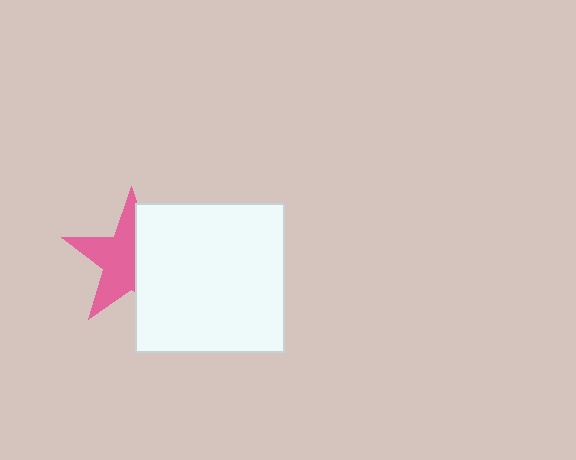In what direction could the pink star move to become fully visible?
The pink star could move left. That would shift it out from behind the white square entirely.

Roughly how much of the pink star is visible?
About half of it is visible (roughly 56%).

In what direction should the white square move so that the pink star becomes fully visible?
The white square should move right. That is the shortest direction to clear the overlap and leave the pink star fully visible.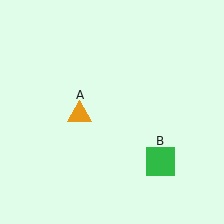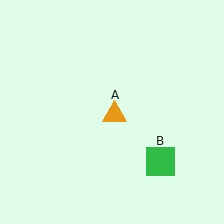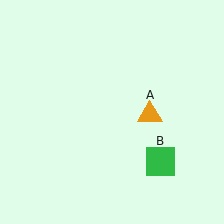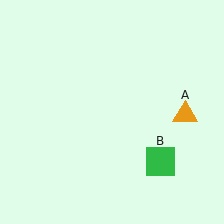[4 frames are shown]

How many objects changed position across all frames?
1 object changed position: orange triangle (object A).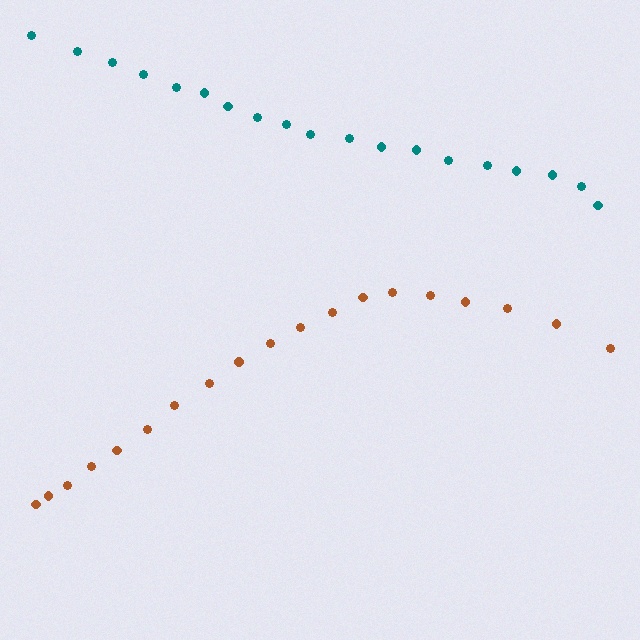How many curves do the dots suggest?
There are 2 distinct paths.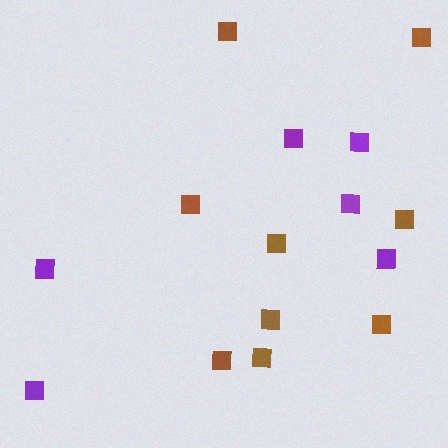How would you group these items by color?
There are 2 groups: one group of brown squares (9) and one group of purple squares (6).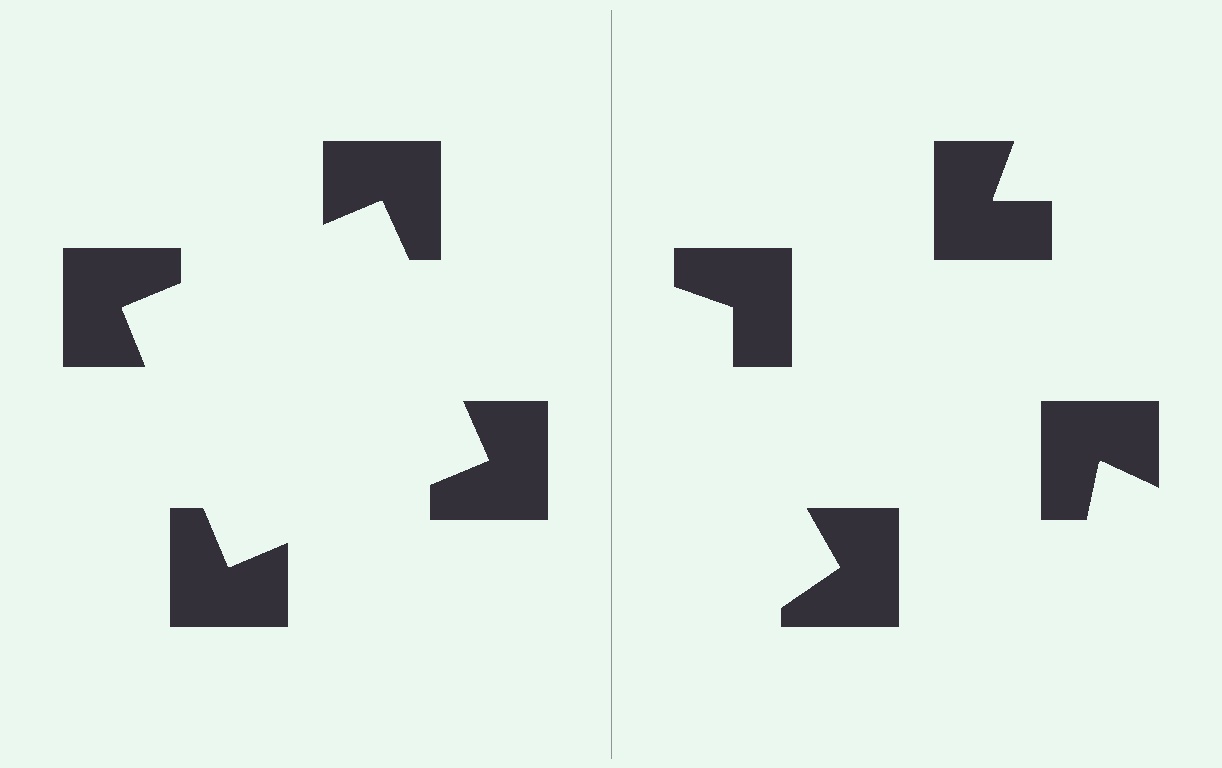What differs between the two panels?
The notched squares are positioned identically on both sides; only the wedge orientations differ. On the left they align to a square; on the right they are misaligned.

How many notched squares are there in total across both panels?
8 — 4 on each side.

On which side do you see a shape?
An illusory square appears on the left side. On the right side the wedge cuts are rotated, so no coherent shape forms.